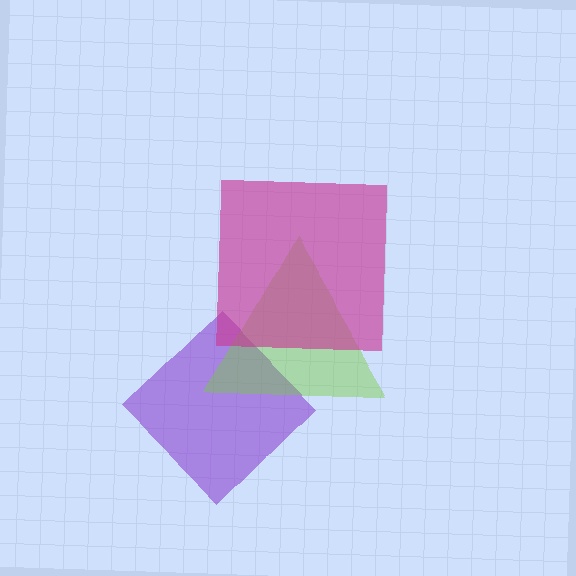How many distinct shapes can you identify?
There are 3 distinct shapes: a purple diamond, a lime triangle, a magenta square.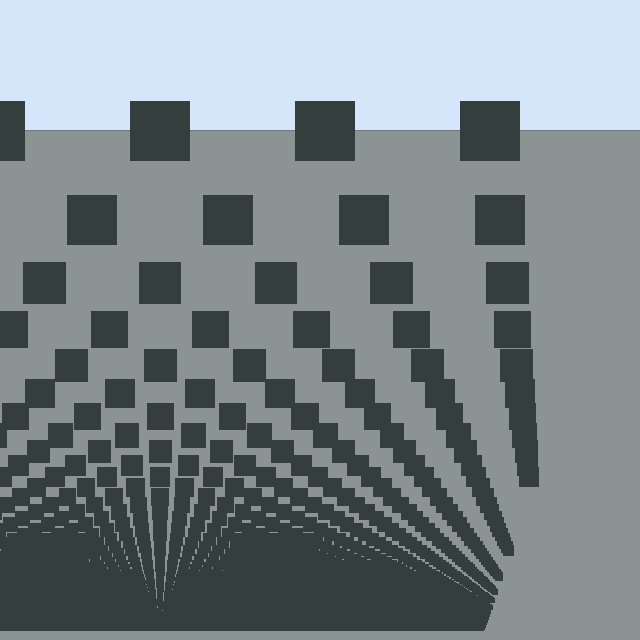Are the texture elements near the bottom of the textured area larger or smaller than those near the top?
Smaller. The gradient is inverted — elements near the bottom are smaller and denser.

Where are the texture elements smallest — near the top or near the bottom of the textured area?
Near the bottom.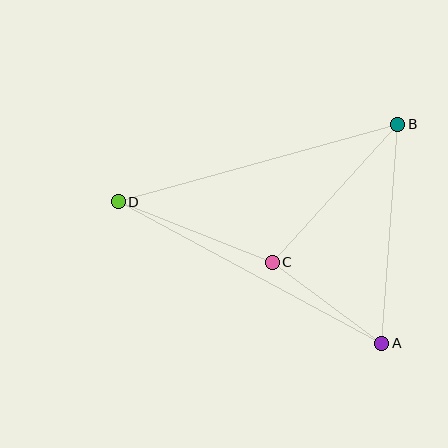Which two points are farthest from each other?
Points A and D are farthest from each other.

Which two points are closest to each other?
Points A and C are closest to each other.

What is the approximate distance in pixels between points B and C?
The distance between B and C is approximately 186 pixels.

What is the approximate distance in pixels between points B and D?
The distance between B and D is approximately 290 pixels.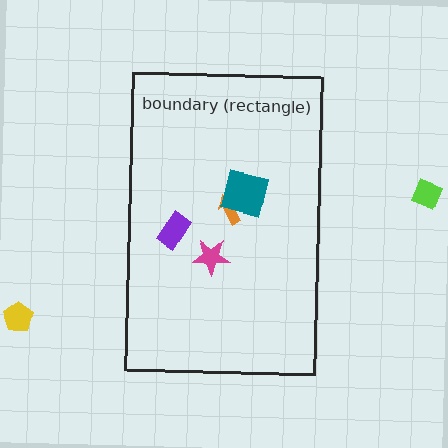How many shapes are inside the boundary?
4 inside, 2 outside.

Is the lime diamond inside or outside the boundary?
Outside.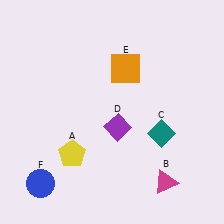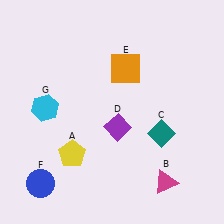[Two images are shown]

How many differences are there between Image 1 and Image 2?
There is 1 difference between the two images.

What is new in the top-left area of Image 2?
A cyan hexagon (G) was added in the top-left area of Image 2.